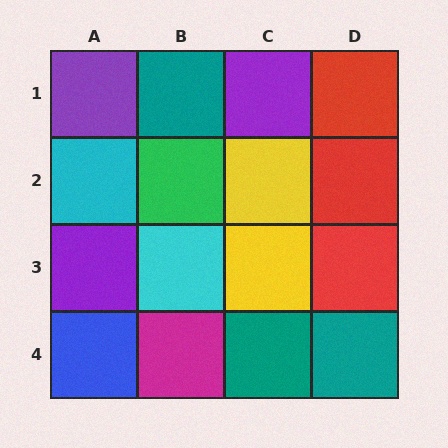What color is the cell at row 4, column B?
Magenta.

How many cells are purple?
3 cells are purple.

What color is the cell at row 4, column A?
Blue.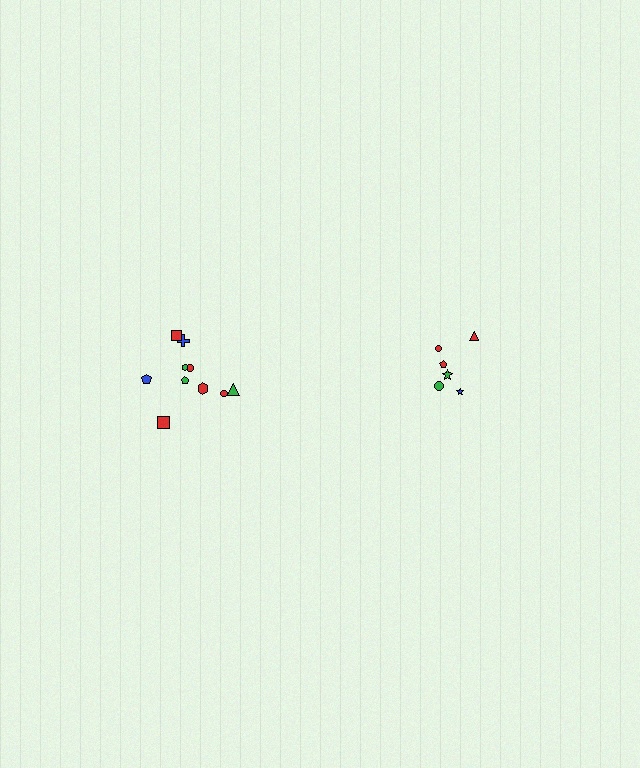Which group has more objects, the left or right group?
The left group.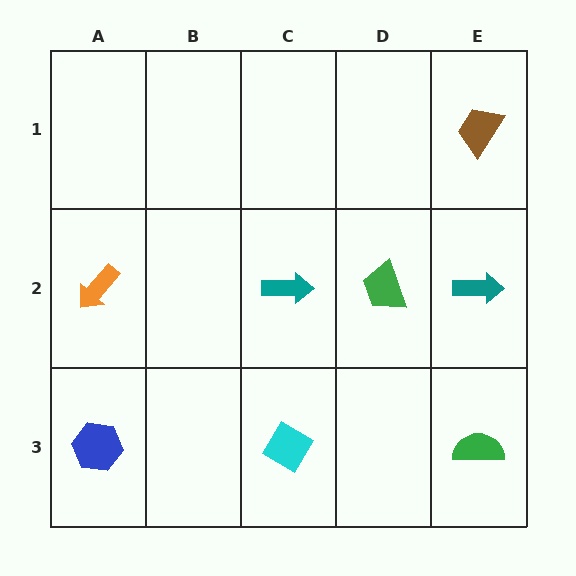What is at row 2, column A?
An orange arrow.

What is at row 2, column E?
A teal arrow.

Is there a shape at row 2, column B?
No, that cell is empty.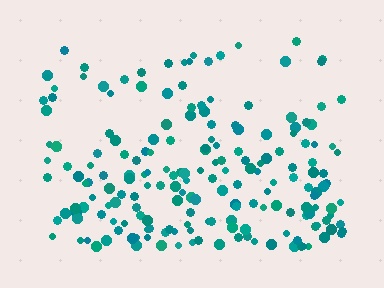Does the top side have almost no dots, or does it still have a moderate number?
Still a moderate number, just noticeably fewer than the bottom.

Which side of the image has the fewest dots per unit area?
The top.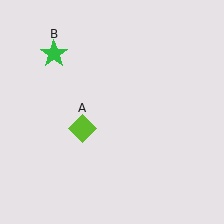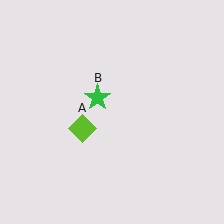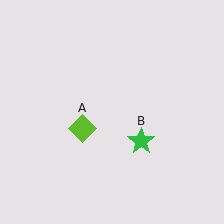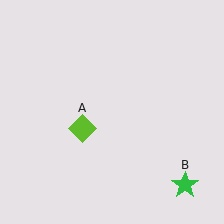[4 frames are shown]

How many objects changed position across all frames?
1 object changed position: green star (object B).